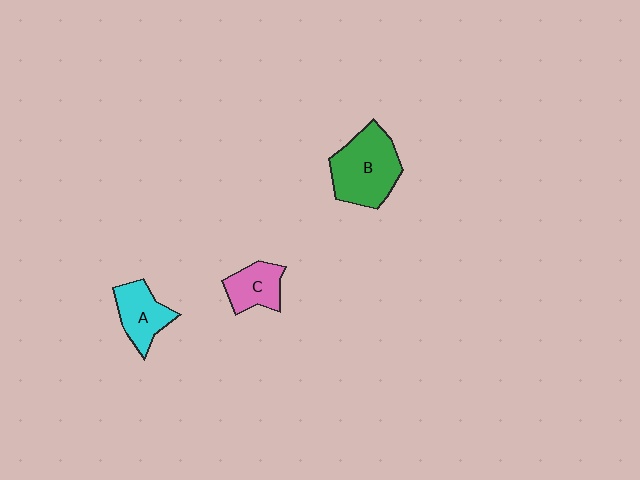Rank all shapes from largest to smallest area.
From largest to smallest: B (green), A (cyan), C (pink).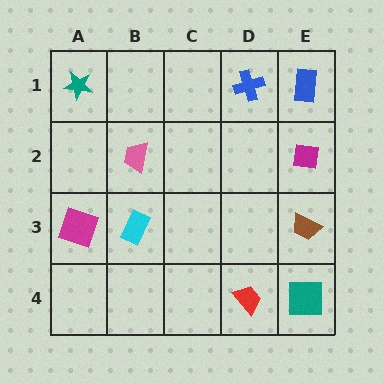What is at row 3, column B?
A cyan rectangle.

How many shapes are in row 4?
2 shapes.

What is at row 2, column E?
A magenta square.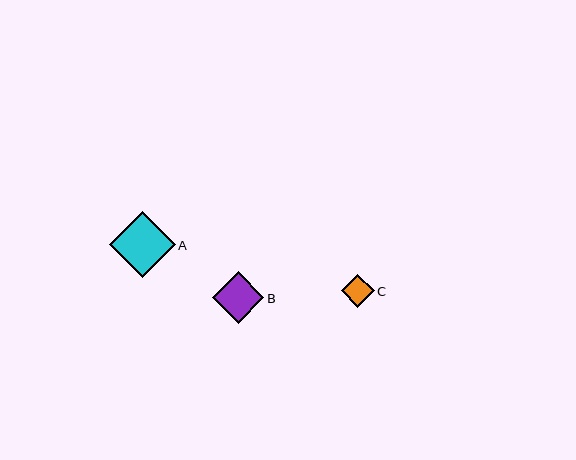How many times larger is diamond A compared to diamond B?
Diamond A is approximately 1.3 times the size of diamond B.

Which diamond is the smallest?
Diamond C is the smallest with a size of approximately 33 pixels.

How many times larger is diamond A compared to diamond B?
Diamond A is approximately 1.3 times the size of diamond B.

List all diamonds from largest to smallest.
From largest to smallest: A, B, C.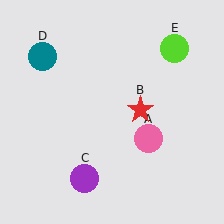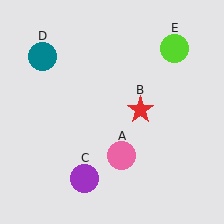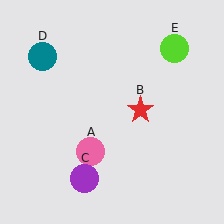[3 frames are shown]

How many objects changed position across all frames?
1 object changed position: pink circle (object A).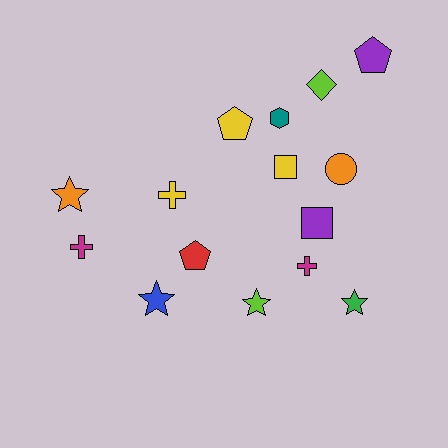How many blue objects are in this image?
There is 1 blue object.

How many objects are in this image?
There are 15 objects.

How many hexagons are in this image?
There is 1 hexagon.